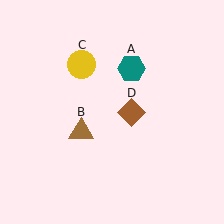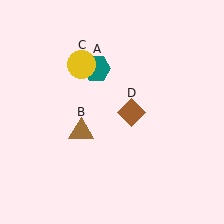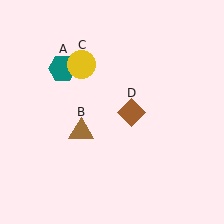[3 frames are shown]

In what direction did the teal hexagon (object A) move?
The teal hexagon (object A) moved left.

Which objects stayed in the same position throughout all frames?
Brown triangle (object B) and yellow circle (object C) and brown diamond (object D) remained stationary.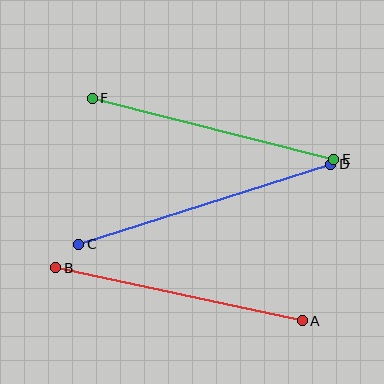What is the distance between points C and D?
The distance is approximately 265 pixels.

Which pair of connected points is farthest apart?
Points C and D are farthest apart.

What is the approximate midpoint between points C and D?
The midpoint is at approximately (205, 204) pixels.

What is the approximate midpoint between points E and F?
The midpoint is at approximately (213, 129) pixels.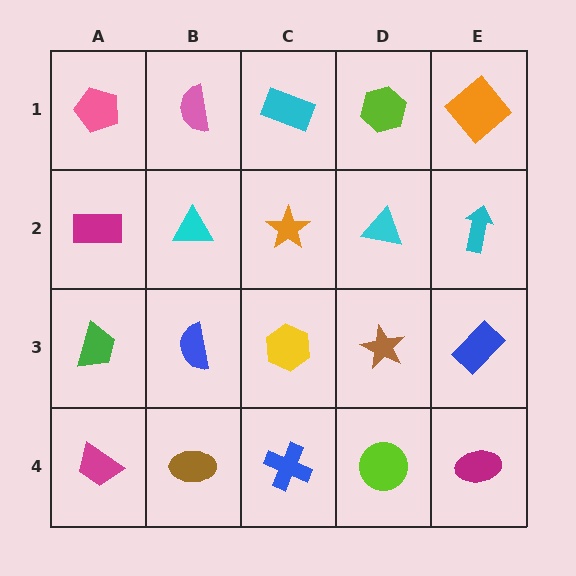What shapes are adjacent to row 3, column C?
An orange star (row 2, column C), a blue cross (row 4, column C), a blue semicircle (row 3, column B), a brown star (row 3, column D).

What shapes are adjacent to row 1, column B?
A cyan triangle (row 2, column B), a pink pentagon (row 1, column A), a cyan rectangle (row 1, column C).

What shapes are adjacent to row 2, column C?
A cyan rectangle (row 1, column C), a yellow hexagon (row 3, column C), a cyan triangle (row 2, column B), a cyan triangle (row 2, column D).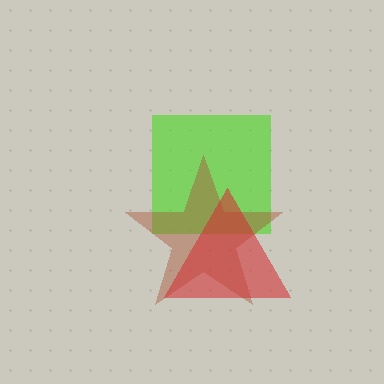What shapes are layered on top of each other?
The layered shapes are: a lime square, a brown star, a red triangle.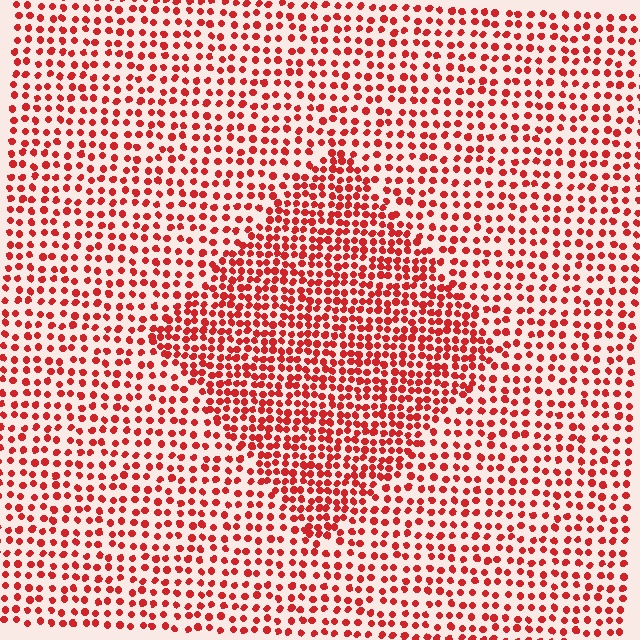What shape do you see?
I see a diamond.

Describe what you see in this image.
The image contains small red elements arranged at two different densities. A diamond-shaped region is visible where the elements are more densely packed than the surrounding area.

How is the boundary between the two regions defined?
The boundary is defined by a change in element density (approximately 1.7x ratio). All elements are the same color, size, and shape.